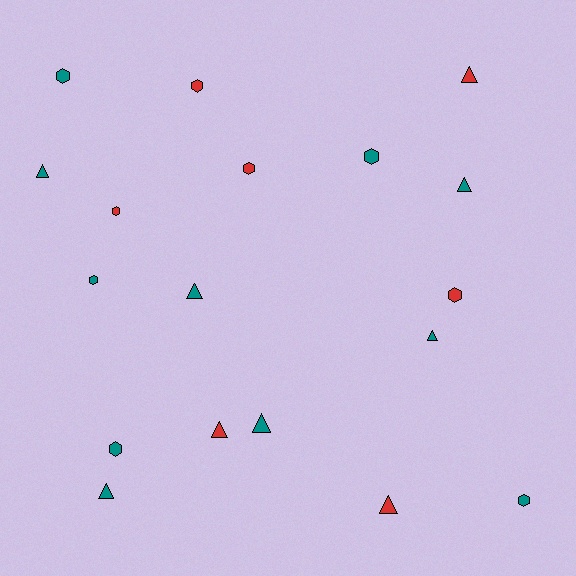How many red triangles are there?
There are 3 red triangles.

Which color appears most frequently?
Teal, with 11 objects.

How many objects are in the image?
There are 18 objects.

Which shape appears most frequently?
Hexagon, with 9 objects.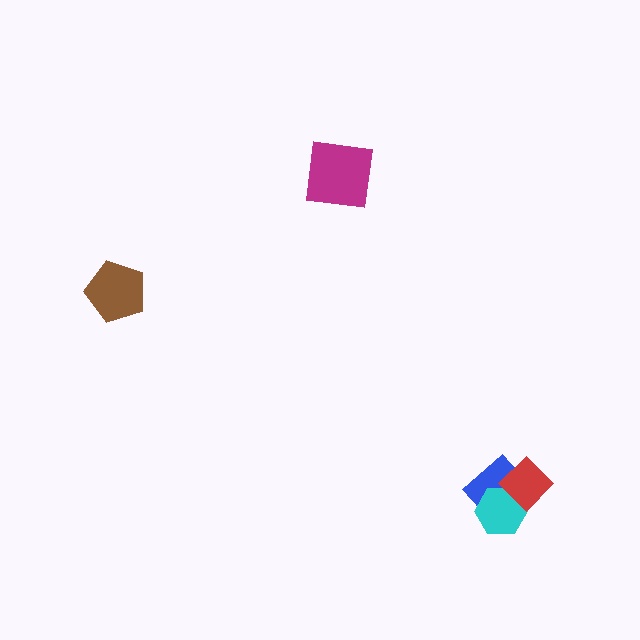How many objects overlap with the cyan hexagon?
2 objects overlap with the cyan hexagon.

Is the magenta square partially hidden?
No, no other shape covers it.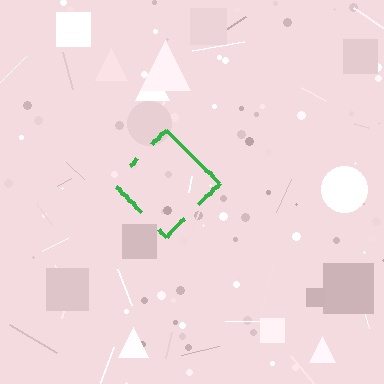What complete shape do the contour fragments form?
The contour fragments form a diamond.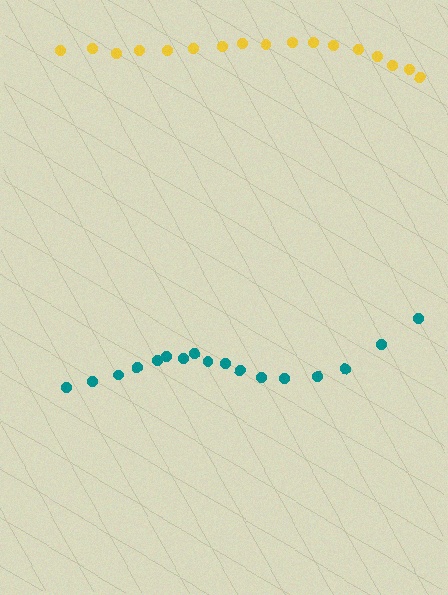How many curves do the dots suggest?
There are 2 distinct paths.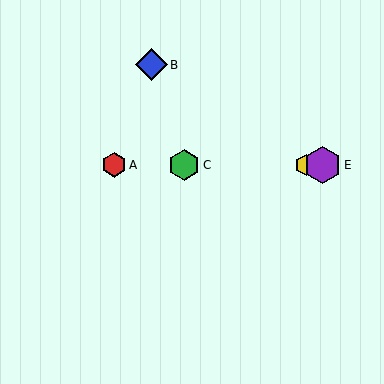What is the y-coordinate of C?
Object C is at y≈165.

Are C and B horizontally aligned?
No, C is at y≈165 and B is at y≈65.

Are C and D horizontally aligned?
Yes, both are at y≈165.